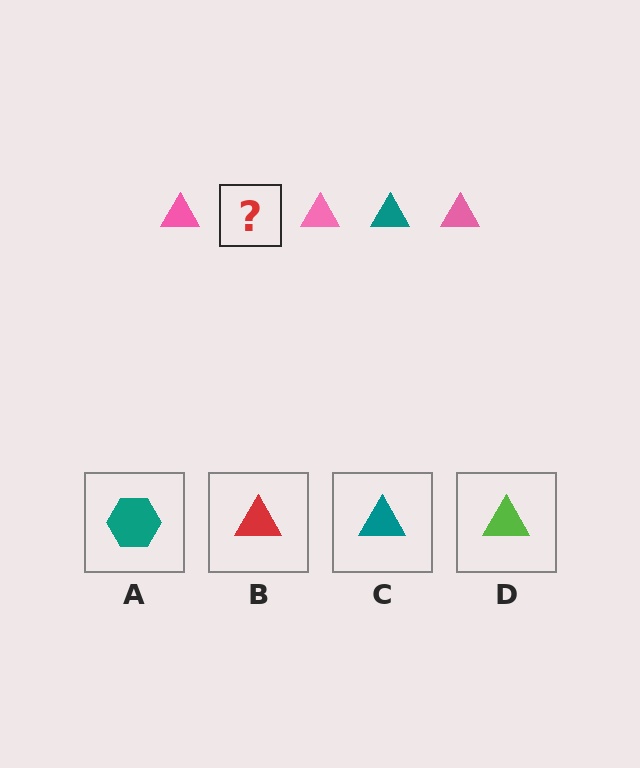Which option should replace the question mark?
Option C.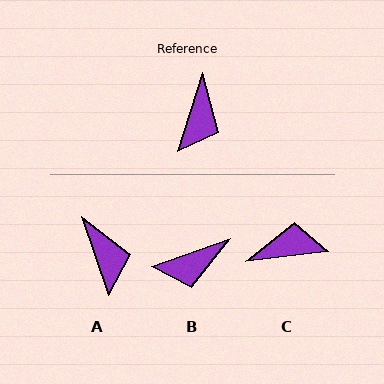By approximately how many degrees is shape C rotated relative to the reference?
Approximately 114 degrees counter-clockwise.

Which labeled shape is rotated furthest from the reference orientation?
C, about 114 degrees away.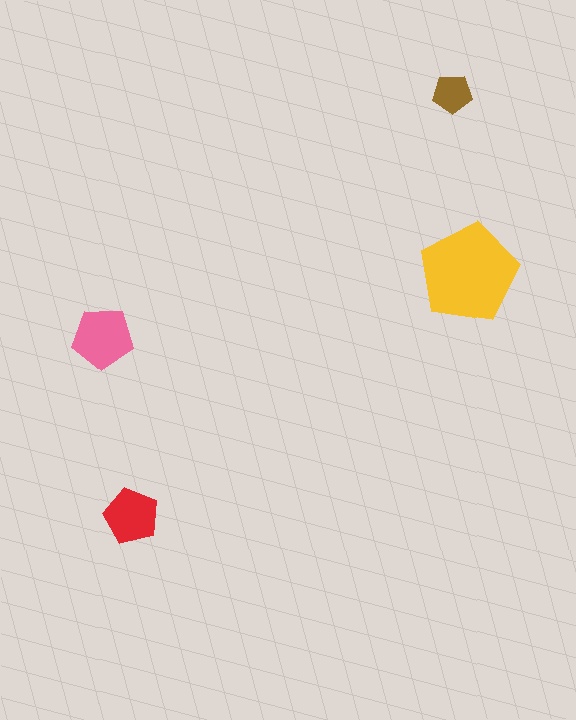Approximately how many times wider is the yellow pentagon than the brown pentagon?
About 2.5 times wider.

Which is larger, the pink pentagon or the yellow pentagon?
The yellow one.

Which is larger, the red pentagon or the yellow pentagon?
The yellow one.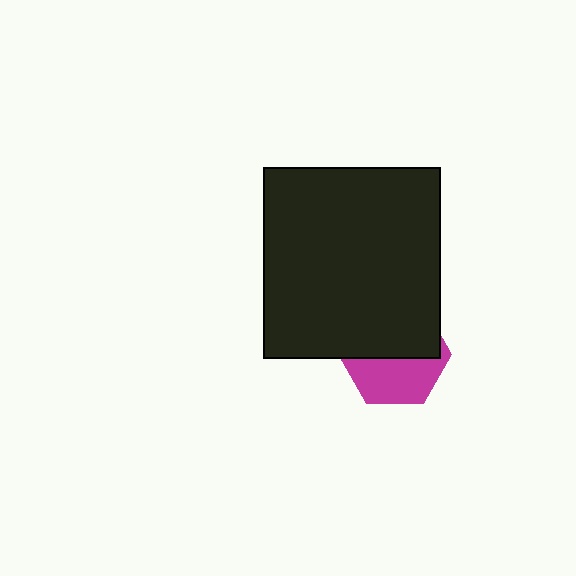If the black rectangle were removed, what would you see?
You would see the complete magenta hexagon.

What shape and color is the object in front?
The object in front is a black rectangle.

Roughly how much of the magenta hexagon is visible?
A small part of it is visible (roughly 44%).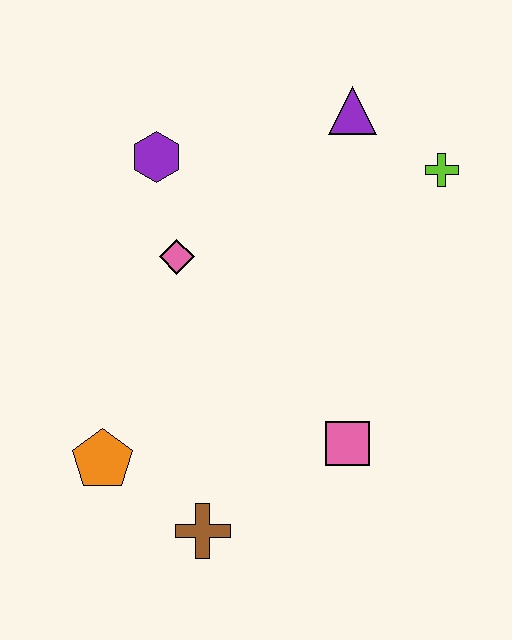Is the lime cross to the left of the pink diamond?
No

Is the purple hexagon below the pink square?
No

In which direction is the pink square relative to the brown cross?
The pink square is to the right of the brown cross.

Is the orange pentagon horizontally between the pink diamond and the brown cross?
No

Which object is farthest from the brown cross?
The purple triangle is farthest from the brown cross.